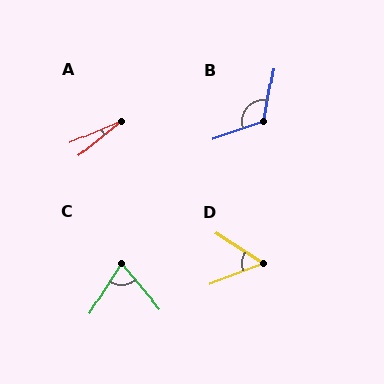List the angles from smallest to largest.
A (16°), D (53°), C (72°), B (119°).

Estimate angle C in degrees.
Approximately 72 degrees.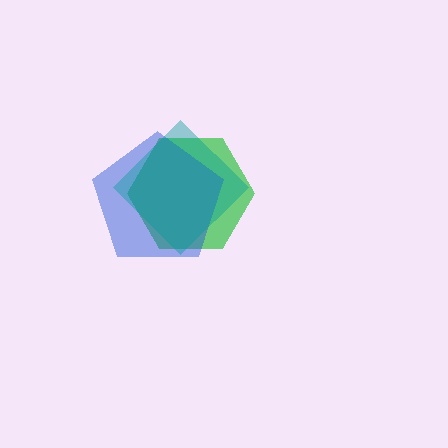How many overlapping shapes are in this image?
There are 3 overlapping shapes in the image.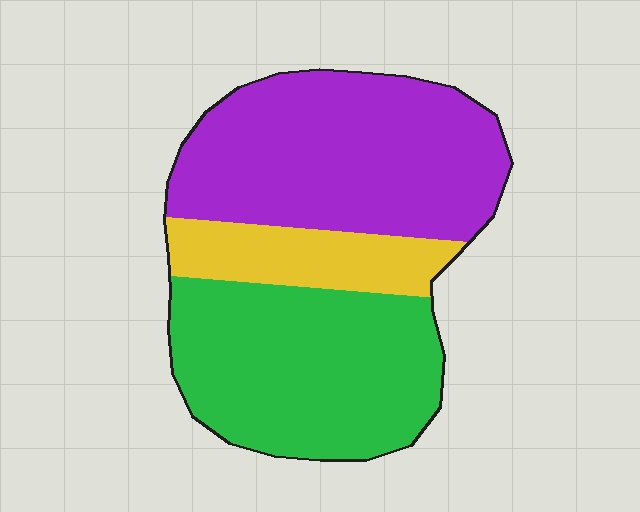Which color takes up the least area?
Yellow, at roughly 15%.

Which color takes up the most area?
Purple, at roughly 45%.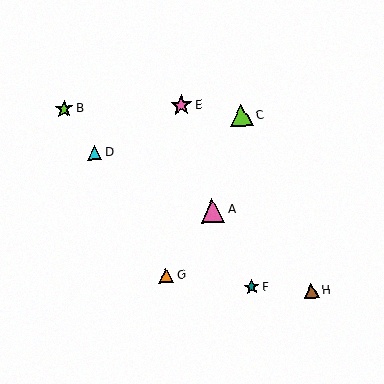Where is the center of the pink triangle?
The center of the pink triangle is at (213, 210).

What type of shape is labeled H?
Shape H is a brown triangle.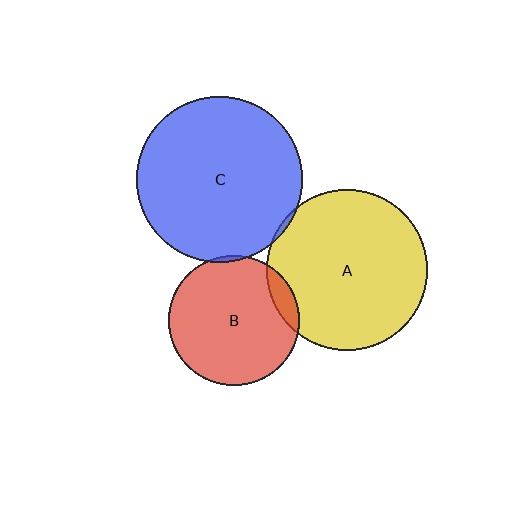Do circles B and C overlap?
Yes.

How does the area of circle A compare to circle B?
Approximately 1.5 times.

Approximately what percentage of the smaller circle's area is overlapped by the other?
Approximately 5%.